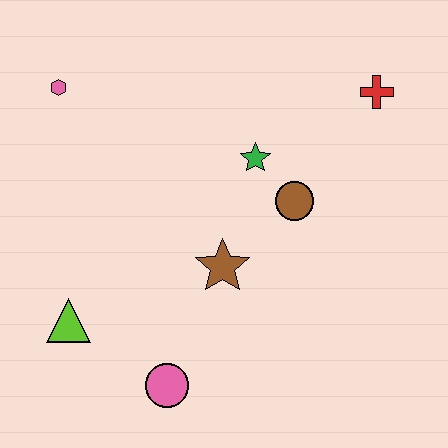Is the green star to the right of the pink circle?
Yes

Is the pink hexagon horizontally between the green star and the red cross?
No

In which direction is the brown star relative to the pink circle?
The brown star is above the pink circle.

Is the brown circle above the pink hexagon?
No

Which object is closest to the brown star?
The brown circle is closest to the brown star.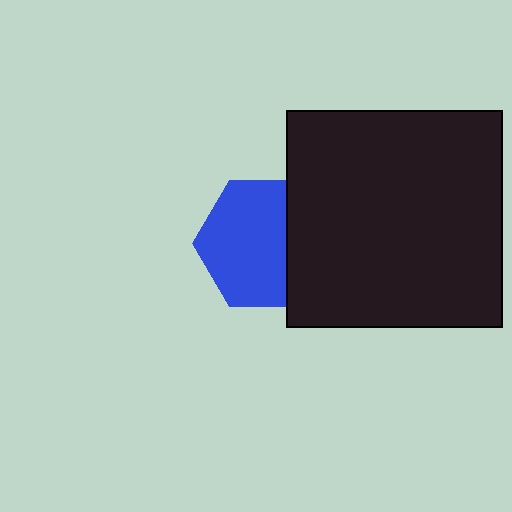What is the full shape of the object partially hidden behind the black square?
The partially hidden object is a blue hexagon.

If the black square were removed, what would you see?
You would see the complete blue hexagon.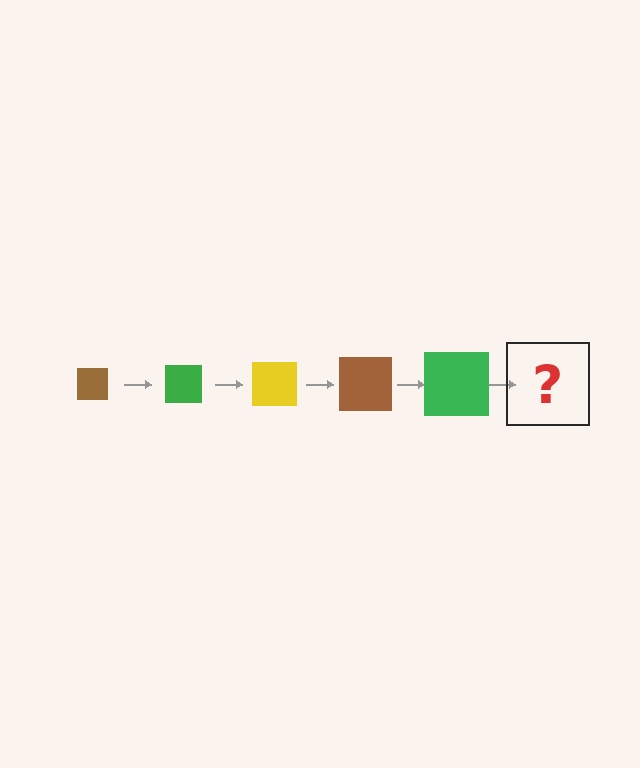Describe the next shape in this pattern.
It should be a yellow square, larger than the previous one.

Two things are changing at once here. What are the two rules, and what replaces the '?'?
The two rules are that the square grows larger each step and the color cycles through brown, green, and yellow. The '?' should be a yellow square, larger than the previous one.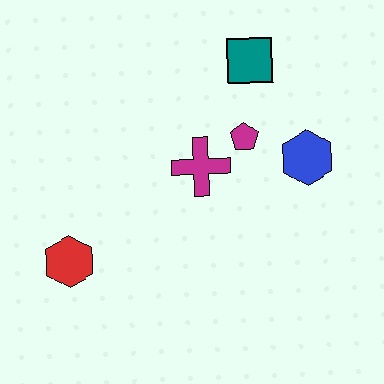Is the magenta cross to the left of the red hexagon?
No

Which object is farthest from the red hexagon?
The teal square is farthest from the red hexagon.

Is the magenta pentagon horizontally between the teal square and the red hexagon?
Yes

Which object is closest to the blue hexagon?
The magenta pentagon is closest to the blue hexagon.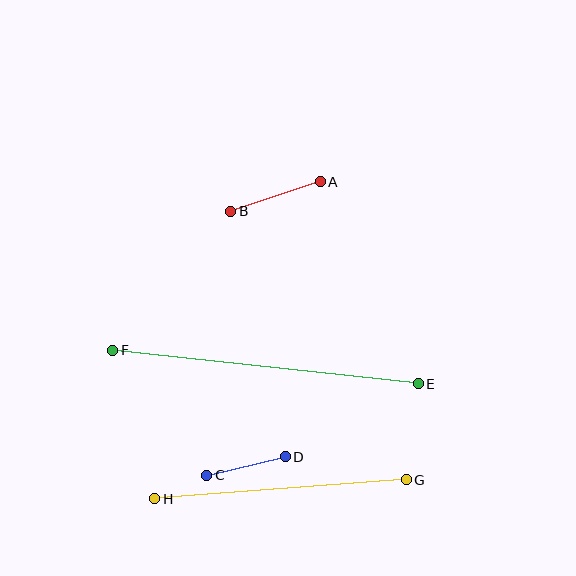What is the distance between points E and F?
The distance is approximately 307 pixels.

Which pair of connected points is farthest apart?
Points E and F are farthest apart.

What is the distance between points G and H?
The distance is approximately 252 pixels.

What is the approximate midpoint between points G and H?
The midpoint is at approximately (280, 489) pixels.